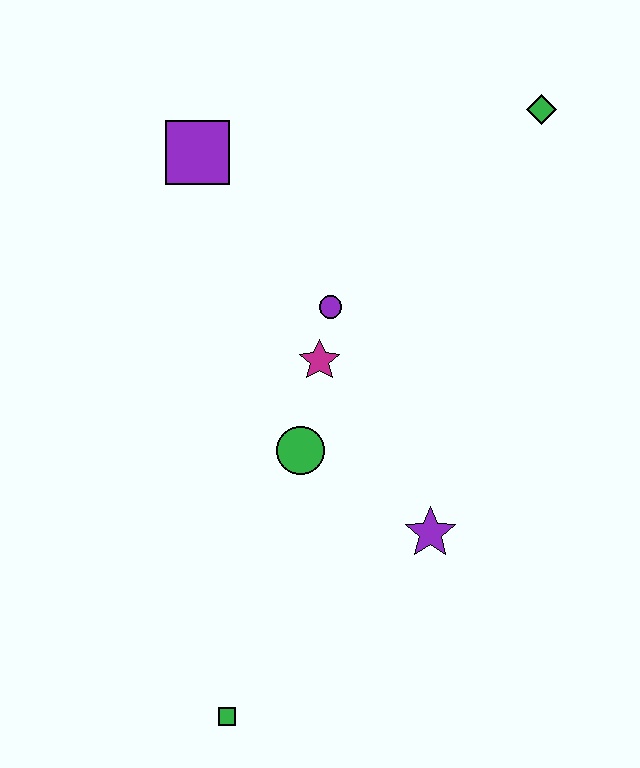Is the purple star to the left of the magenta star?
No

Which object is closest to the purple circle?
The magenta star is closest to the purple circle.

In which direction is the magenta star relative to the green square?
The magenta star is above the green square.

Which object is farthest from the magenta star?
The green square is farthest from the magenta star.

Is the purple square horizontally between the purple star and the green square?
No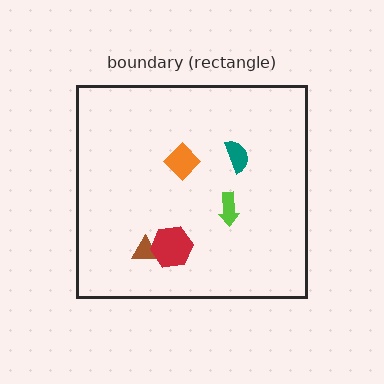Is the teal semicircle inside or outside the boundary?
Inside.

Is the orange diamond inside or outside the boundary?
Inside.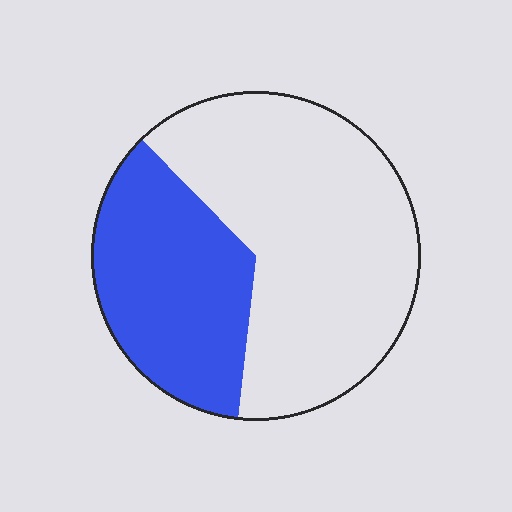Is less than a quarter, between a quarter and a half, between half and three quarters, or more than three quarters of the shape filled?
Between a quarter and a half.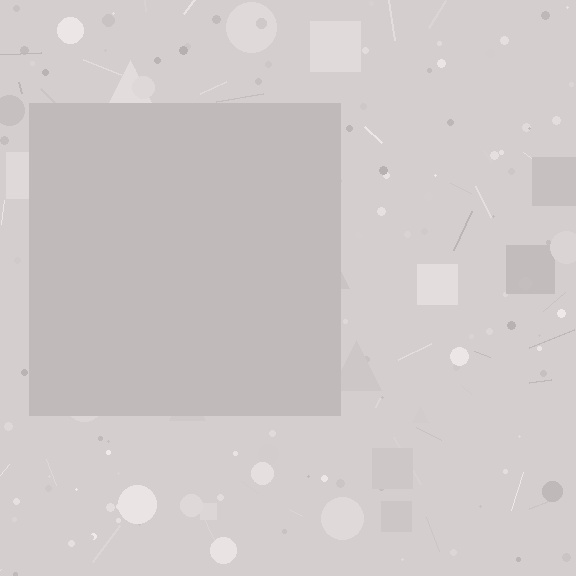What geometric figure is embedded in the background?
A square is embedded in the background.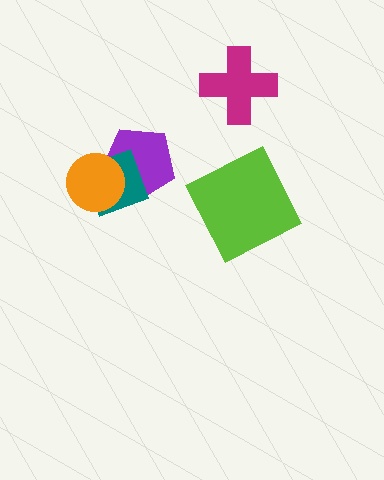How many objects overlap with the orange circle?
2 objects overlap with the orange circle.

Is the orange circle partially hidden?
No, no other shape covers it.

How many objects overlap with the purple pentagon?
2 objects overlap with the purple pentagon.